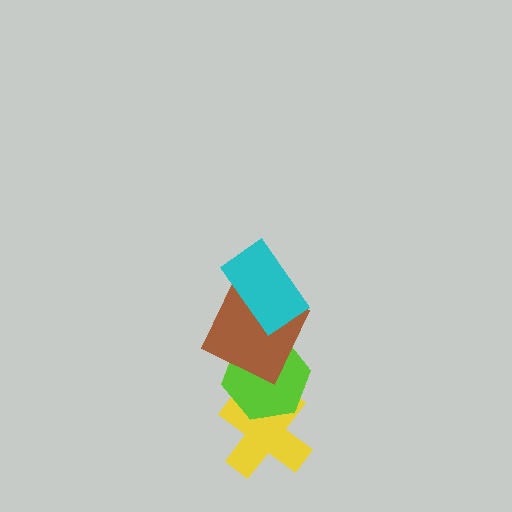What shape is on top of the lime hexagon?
The brown square is on top of the lime hexagon.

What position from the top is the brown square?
The brown square is 2nd from the top.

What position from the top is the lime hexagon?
The lime hexagon is 3rd from the top.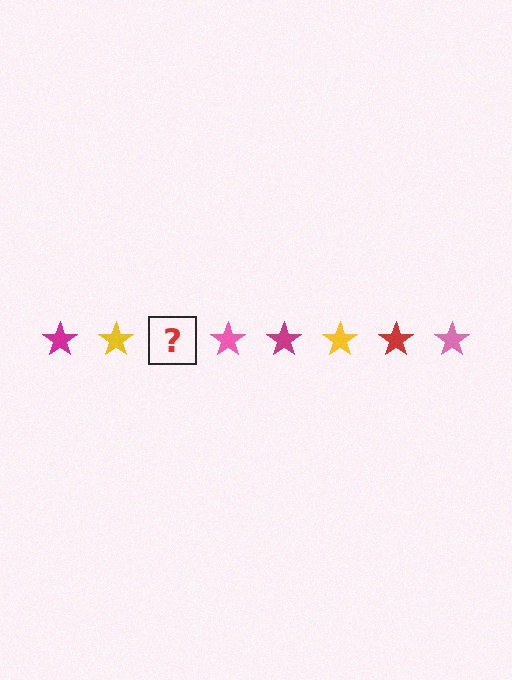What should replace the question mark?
The question mark should be replaced with a red star.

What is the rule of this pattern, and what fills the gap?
The rule is that the pattern cycles through magenta, yellow, red, pink stars. The gap should be filled with a red star.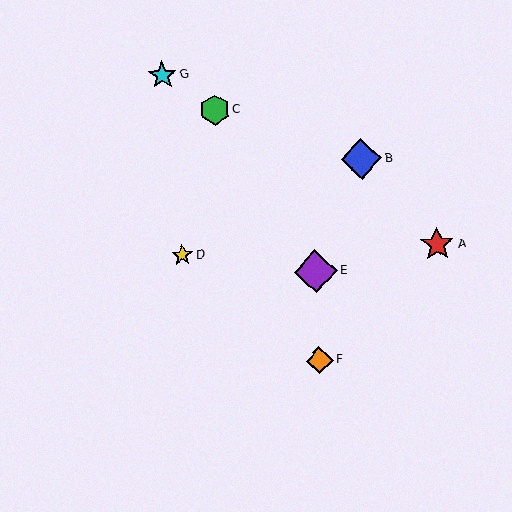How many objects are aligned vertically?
2 objects (E, F) are aligned vertically.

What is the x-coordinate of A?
Object A is at x≈437.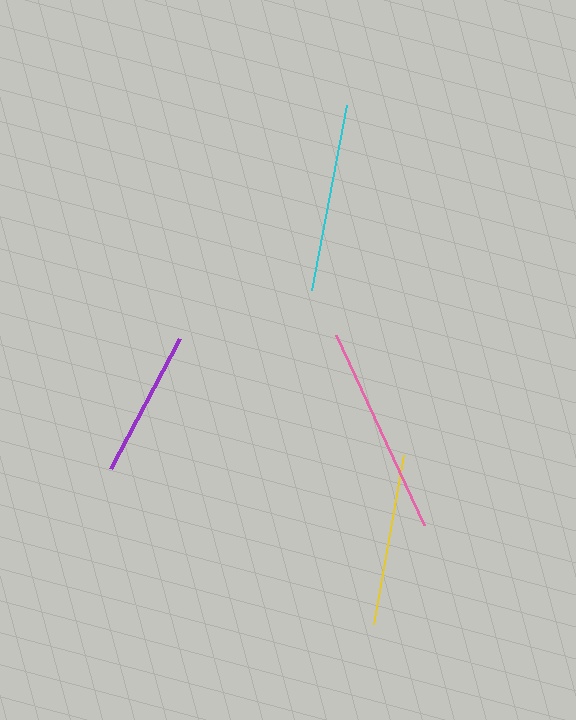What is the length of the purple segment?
The purple segment is approximately 147 pixels long.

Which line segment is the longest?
The pink line is the longest at approximately 209 pixels.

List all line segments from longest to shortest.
From longest to shortest: pink, cyan, yellow, purple.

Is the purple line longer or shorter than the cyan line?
The cyan line is longer than the purple line.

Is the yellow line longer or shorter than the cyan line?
The cyan line is longer than the yellow line.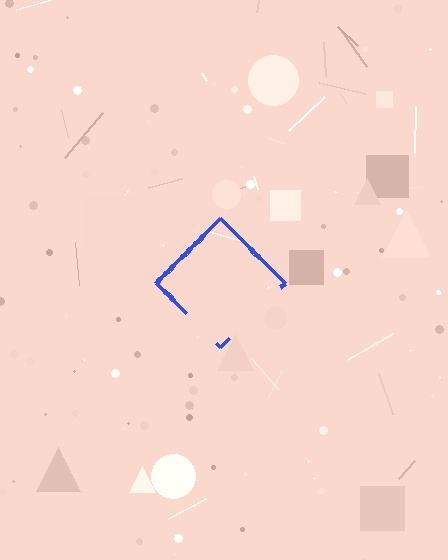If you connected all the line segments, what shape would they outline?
They would outline a diamond.